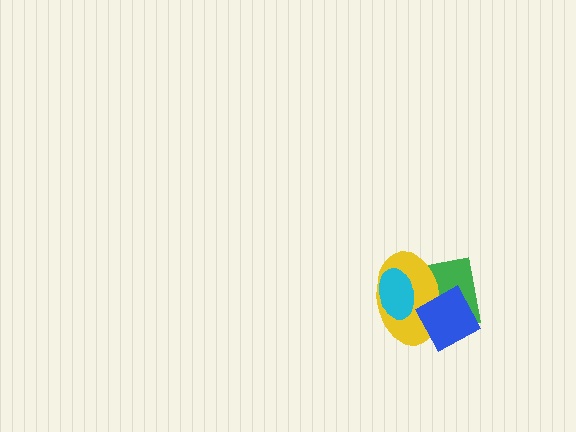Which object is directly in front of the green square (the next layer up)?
The yellow ellipse is directly in front of the green square.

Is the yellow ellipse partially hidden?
Yes, it is partially covered by another shape.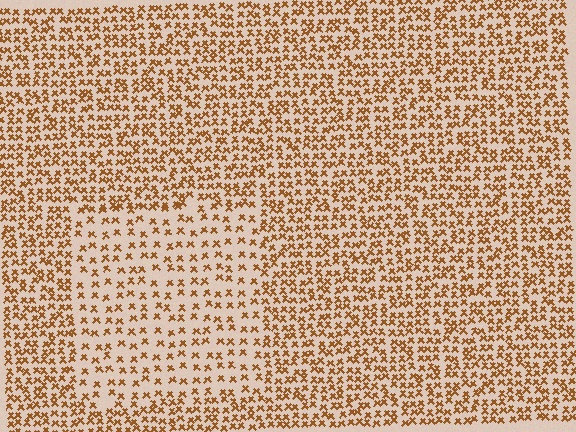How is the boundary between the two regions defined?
The boundary is defined by a change in element density (approximately 1.9x ratio). All elements are the same color, size, and shape.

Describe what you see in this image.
The image contains small brown elements arranged at two different densities. A rectangle-shaped region is visible where the elements are less densely packed than the surrounding area.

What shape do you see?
I see a rectangle.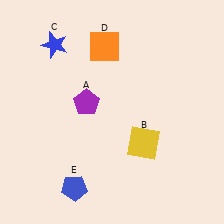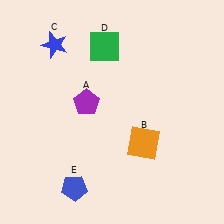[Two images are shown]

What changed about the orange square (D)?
In Image 1, D is orange. In Image 2, it changed to green.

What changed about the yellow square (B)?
In Image 1, B is yellow. In Image 2, it changed to orange.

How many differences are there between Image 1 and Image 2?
There are 2 differences between the two images.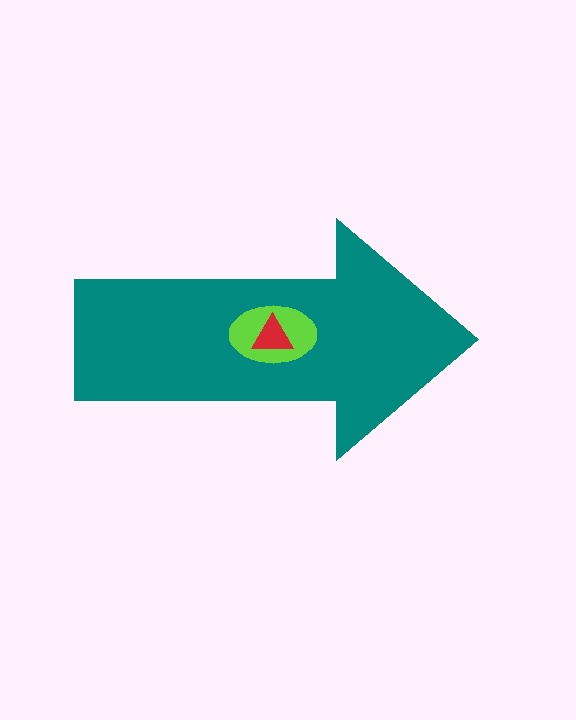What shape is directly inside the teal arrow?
The lime ellipse.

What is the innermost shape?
The red triangle.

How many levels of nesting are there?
3.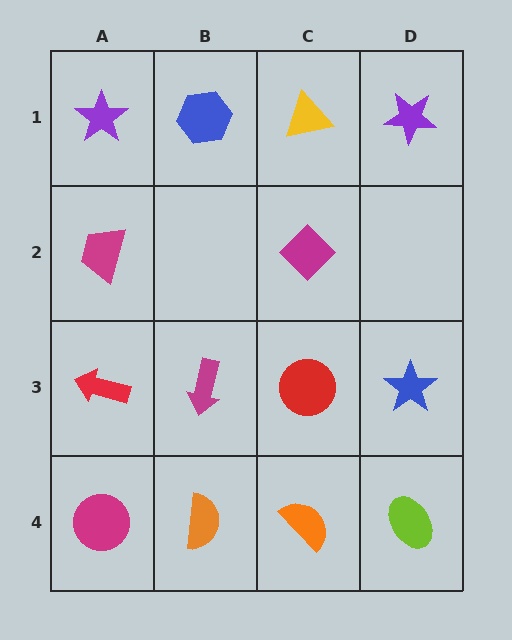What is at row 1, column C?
A yellow triangle.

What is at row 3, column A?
A red arrow.